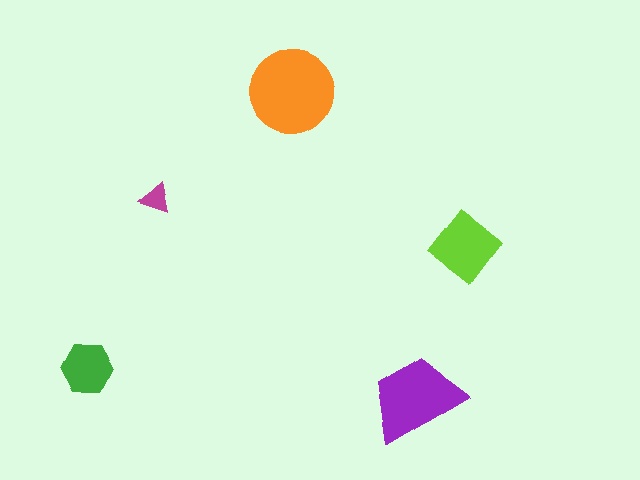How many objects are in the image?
There are 5 objects in the image.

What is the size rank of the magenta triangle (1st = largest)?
5th.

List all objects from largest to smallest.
The orange circle, the purple trapezoid, the lime diamond, the green hexagon, the magenta triangle.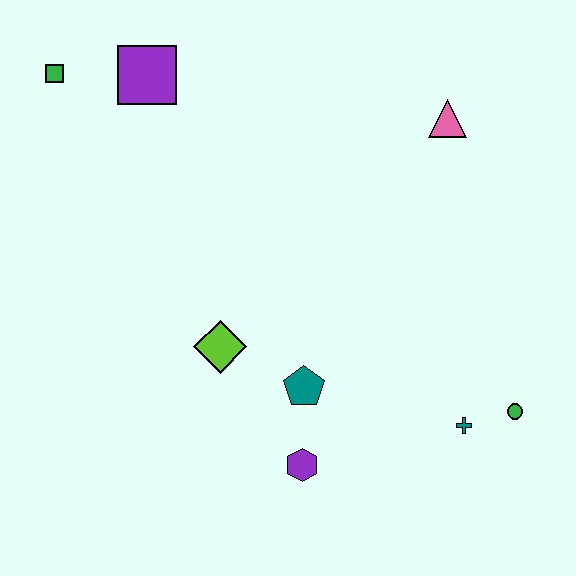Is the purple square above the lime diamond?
Yes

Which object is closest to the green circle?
The teal cross is closest to the green circle.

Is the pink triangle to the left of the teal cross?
Yes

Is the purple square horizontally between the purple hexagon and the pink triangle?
No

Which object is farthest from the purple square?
The green circle is farthest from the purple square.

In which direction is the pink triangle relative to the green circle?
The pink triangle is above the green circle.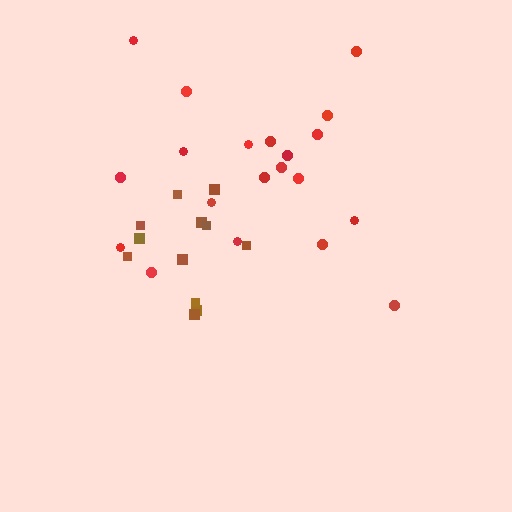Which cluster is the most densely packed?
Brown.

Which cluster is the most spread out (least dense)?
Red.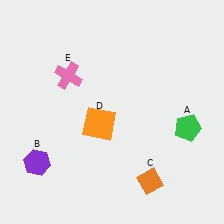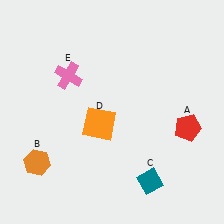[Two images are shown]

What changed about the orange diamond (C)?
In Image 1, C is orange. In Image 2, it changed to teal.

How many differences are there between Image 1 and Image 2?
There are 3 differences between the two images.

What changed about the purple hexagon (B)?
In Image 1, B is purple. In Image 2, it changed to orange.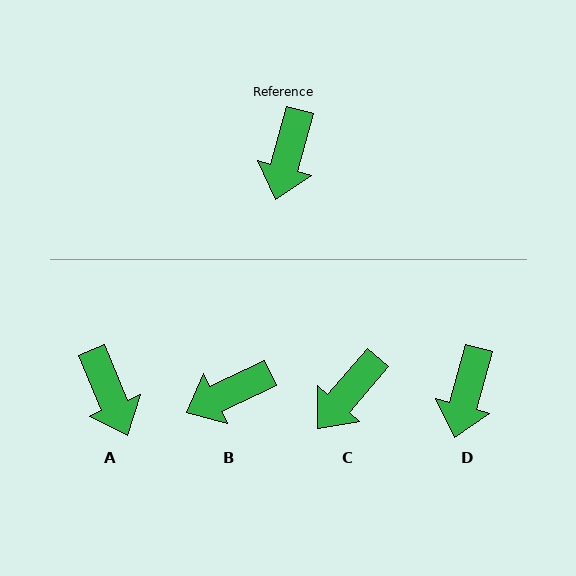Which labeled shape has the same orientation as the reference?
D.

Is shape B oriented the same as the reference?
No, it is off by about 49 degrees.